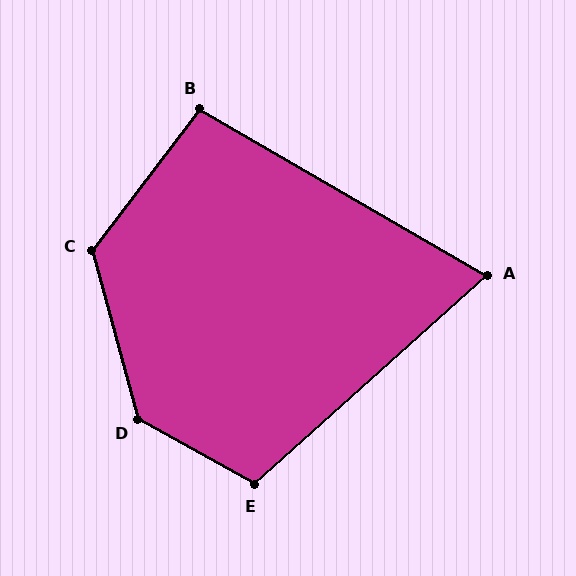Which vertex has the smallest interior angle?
A, at approximately 72 degrees.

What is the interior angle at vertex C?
Approximately 128 degrees (obtuse).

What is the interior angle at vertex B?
Approximately 97 degrees (obtuse).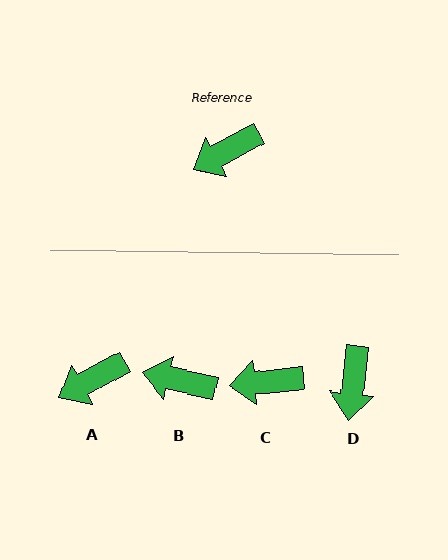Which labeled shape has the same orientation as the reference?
A.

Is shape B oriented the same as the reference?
No, it is off by about 41 degrees.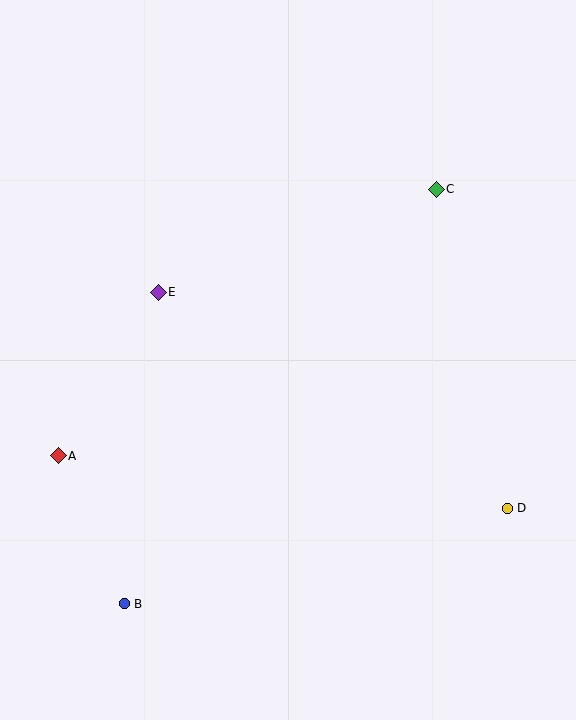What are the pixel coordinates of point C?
Point C is at (436, 189).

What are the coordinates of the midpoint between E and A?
The midpoint between E and A is at (108, 374).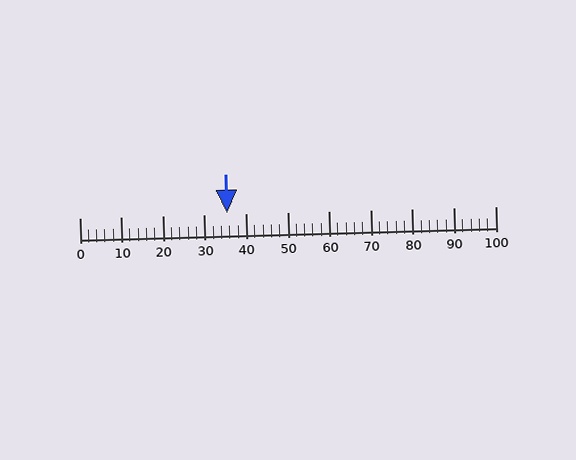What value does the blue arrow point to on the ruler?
The blue arrow points to approximately 35.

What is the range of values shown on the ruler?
The ruler shows values from 0 to 100.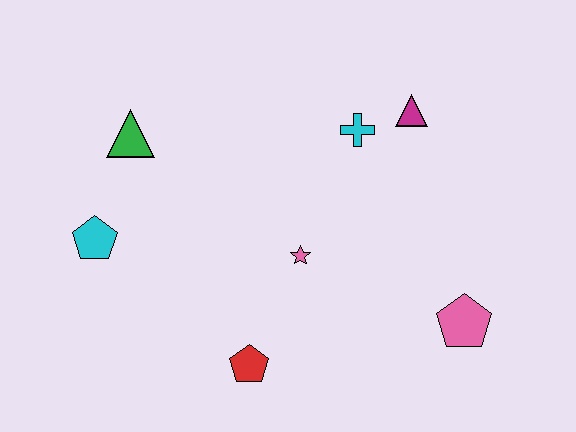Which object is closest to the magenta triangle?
The cyan cross is closest to the magenta triangle.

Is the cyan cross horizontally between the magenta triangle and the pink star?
Yes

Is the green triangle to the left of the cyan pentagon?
No